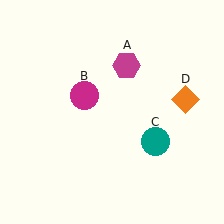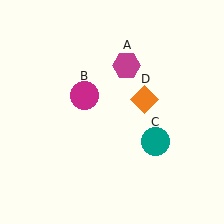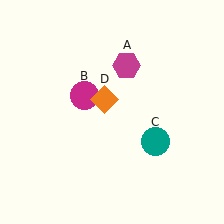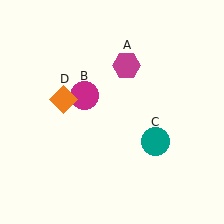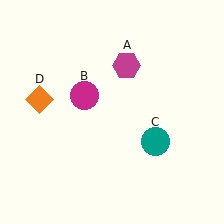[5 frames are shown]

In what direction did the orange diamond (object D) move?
The orange diamond (object D) moved left.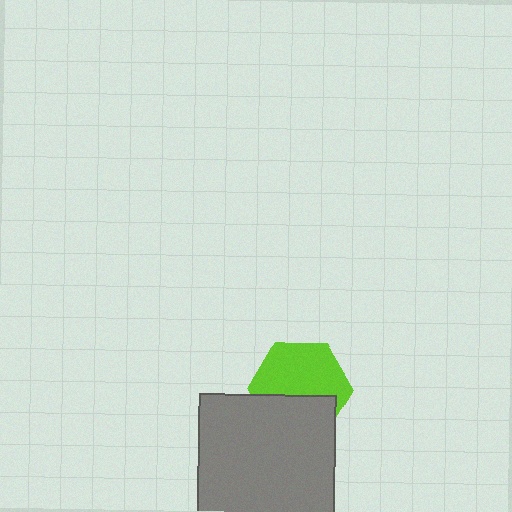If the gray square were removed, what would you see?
You would see the complete lime hexagon.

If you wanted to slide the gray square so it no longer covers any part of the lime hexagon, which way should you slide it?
Slide it down — that is the most direct way to separate the two shapes.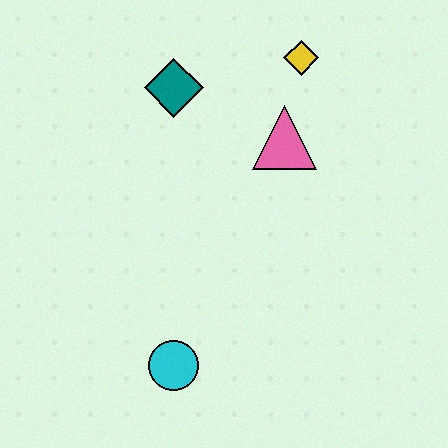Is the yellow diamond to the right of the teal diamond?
Yes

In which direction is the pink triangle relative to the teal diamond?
The pink triangle is to the right of the teal diamond.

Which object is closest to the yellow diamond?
The pink triangle is closest to the yellow diamond.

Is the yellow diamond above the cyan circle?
Yes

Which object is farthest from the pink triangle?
The cyan circle is farthest from the pink triangle.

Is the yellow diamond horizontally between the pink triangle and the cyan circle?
No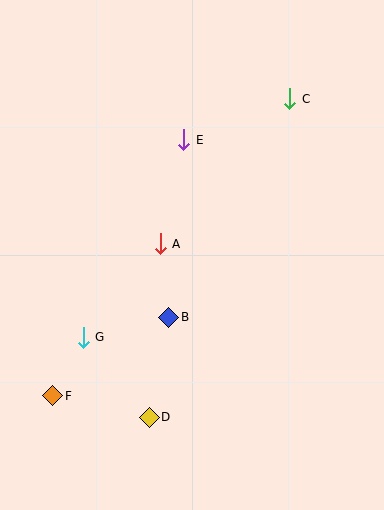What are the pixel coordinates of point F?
Point F is at (53, 396).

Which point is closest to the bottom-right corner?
Point D is closest to the bottom-right corner.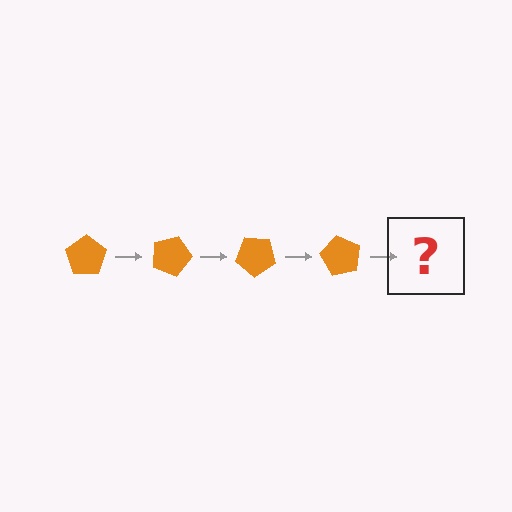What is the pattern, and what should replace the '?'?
The pattern is that the pentagon rotates 20 degrees each step. The '?' should be an orange pentagon rotated 80 degrees.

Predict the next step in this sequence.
The next step is an orange pentagon rotated 80 degrees.